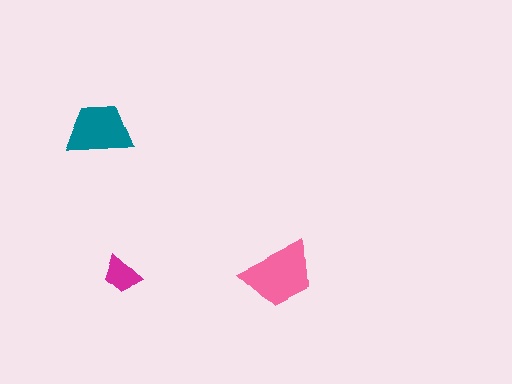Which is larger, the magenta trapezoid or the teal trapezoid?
The teal one.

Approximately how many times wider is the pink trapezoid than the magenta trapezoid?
About 2 times wider.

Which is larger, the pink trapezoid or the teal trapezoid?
The pink one.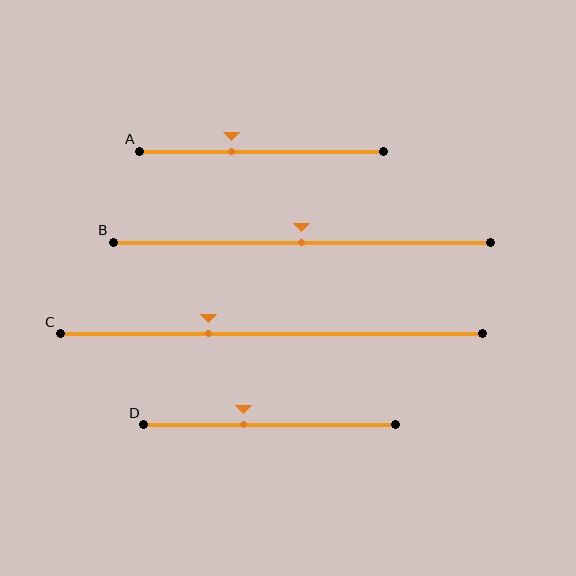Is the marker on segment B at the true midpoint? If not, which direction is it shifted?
Yes, the marker on segment B is at the true midpoint.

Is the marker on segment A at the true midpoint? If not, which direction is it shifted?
No, the marker on segment A is shifted to the left by about 13% of the segment length.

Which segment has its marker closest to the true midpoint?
Segment B has its marker closest to the true midpoint.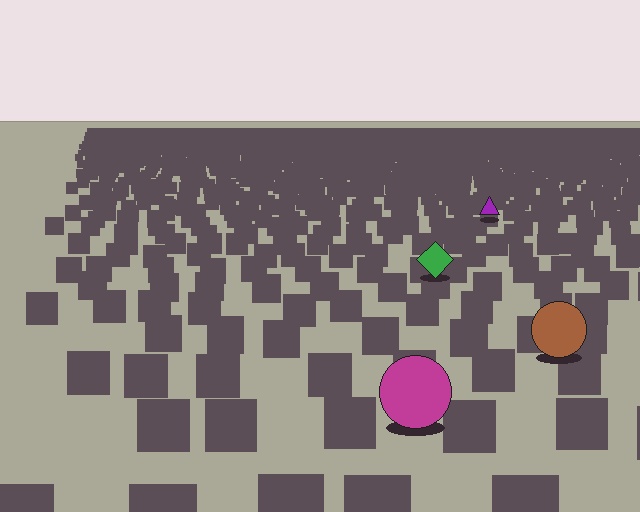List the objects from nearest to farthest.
From nearest to farthest: the magenta circle, the brown circle, the green diamond, the purple triangle.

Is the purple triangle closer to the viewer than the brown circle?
No. The brown circle is closer — you can tell from the texture gradient: the ground texture is coarser near it.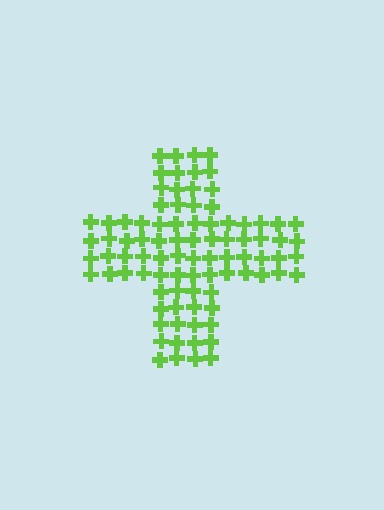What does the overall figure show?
The overall figure shows a cross.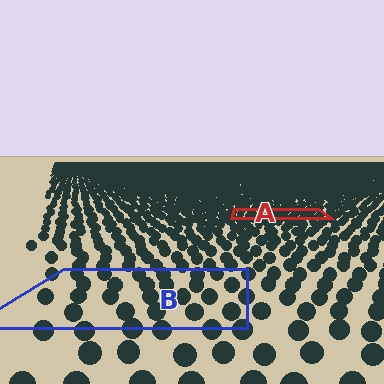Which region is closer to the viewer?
Region B is closer. The texture elements there are larger and more spread out.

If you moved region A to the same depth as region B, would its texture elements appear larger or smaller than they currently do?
They would appear larger. At a closer depth, the same texture elements are projected at a bigger on-screen size.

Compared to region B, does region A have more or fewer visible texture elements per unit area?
Region A has more texture elements per unit area — they are packed more densely because it is farther away.